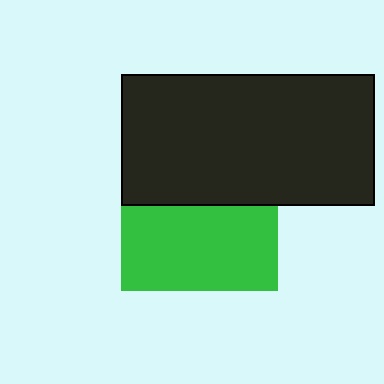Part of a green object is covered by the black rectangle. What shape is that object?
It is a square.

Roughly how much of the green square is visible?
About half of it is visible (roughly 55%).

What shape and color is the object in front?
The object in front is a black rectangle.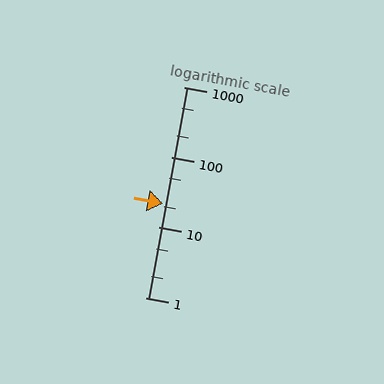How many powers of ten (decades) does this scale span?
The scale spans 3 decades, from 1 to 1000.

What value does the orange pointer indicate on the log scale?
The pointer indicates approximately 22.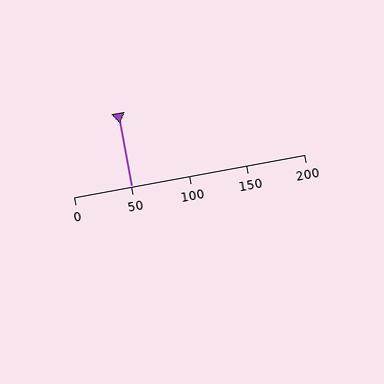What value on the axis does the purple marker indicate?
The marker indicates approximately 50.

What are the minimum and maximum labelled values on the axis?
The axis runs from 0 to 200.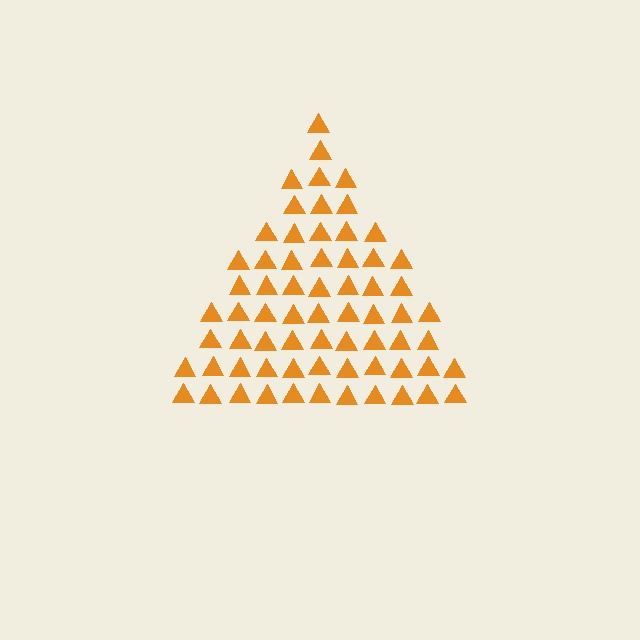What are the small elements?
The small elements are triangles.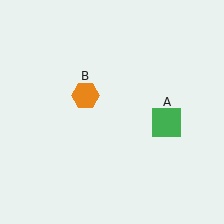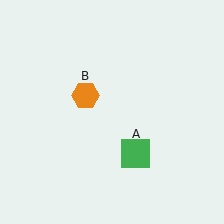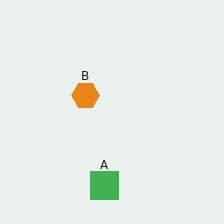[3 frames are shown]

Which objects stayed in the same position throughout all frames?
Orange hexagon (object B) remained stationary.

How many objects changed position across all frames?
1 object changed position: green square (object A).